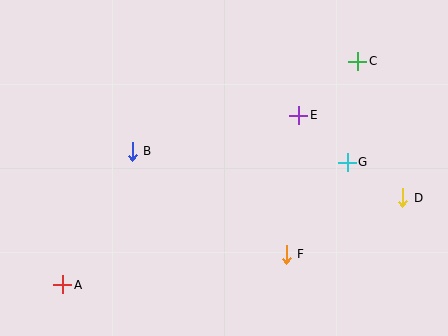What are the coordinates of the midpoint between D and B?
The midpoint between D and B is at (267, 175).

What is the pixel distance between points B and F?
The distance between B and F is 185 pixels.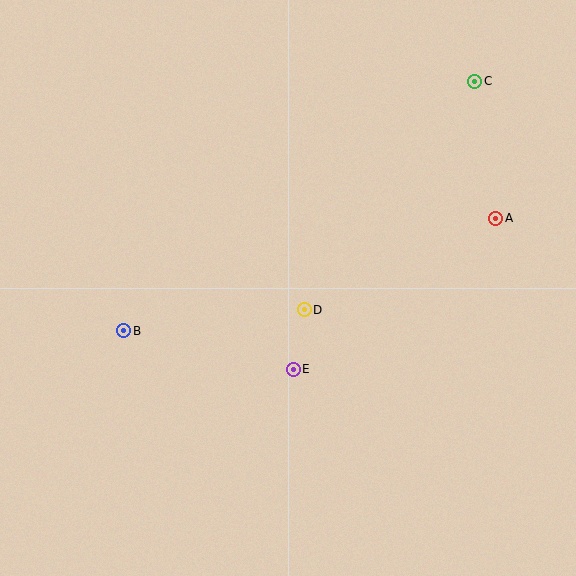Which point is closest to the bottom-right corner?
Point E is closest to the bottom-right corner.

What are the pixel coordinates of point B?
Point B is at (124, 331).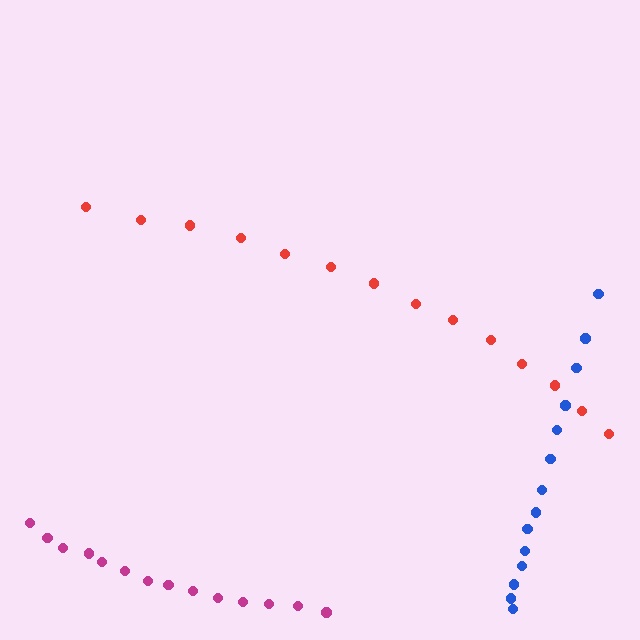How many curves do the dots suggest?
There are 3 distinct paths.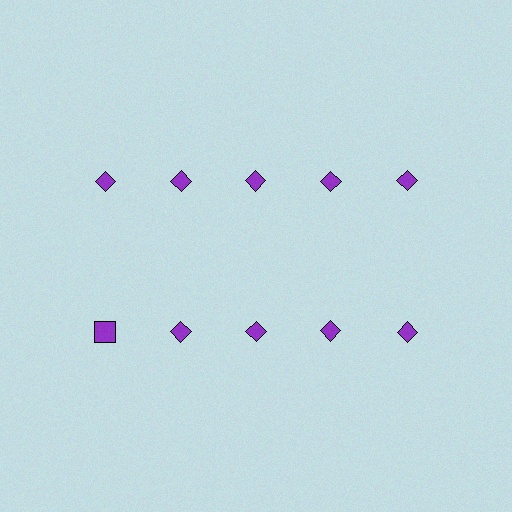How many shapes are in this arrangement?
There are 10 shapes arranged in a grid pattern.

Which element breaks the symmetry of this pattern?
The purple square in the second row, leftmost column breaks the symmetry. All other shapes are purple diamonds.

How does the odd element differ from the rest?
It has a different shape: square instead of diamond.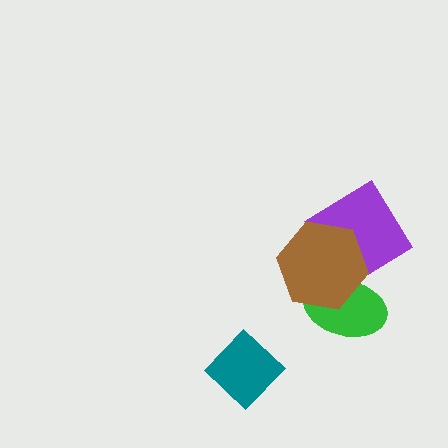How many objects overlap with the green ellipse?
1 object overlaps with the green ellipse.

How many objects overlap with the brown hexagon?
2 objects overlap with the brown hexagon.